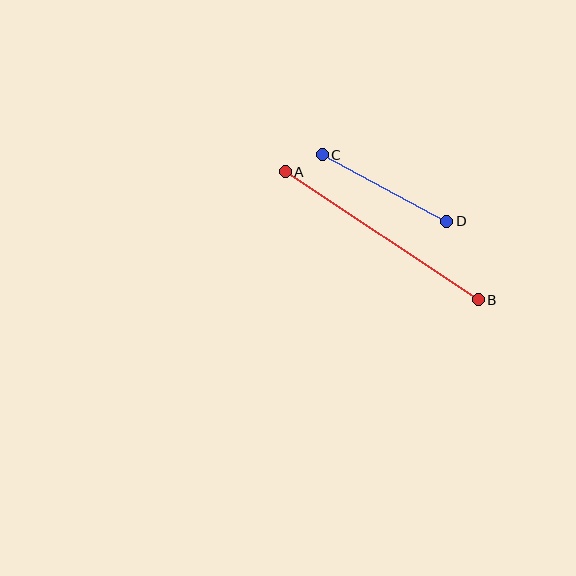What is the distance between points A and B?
The distance is approximately 232 pixels.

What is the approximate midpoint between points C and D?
The midpoint is at approximately (385, 188) pixels.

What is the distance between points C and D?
The distance is approximately 141 pixels.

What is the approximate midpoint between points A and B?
The midpoint is at approximately (382, 236) pixels.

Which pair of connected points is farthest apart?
Points A and B are farthest apart.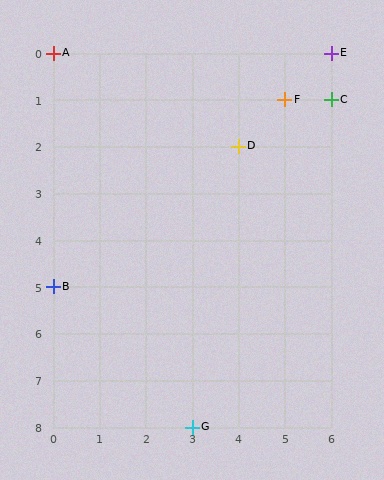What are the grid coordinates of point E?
Point E is at grid coordinates (6, 0).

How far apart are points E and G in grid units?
Points E and G are 3 columns and 8 rows apart (about 8.5 grid units diagonally).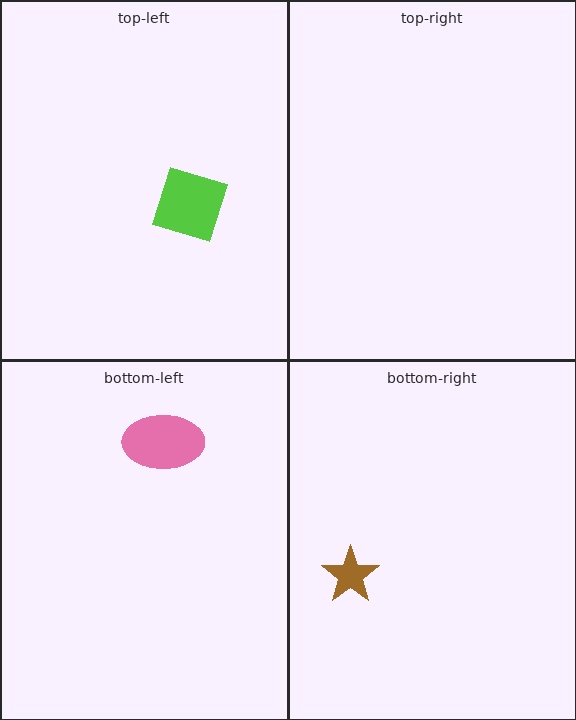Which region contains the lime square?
The top-left region.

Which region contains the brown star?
The bottom-right region.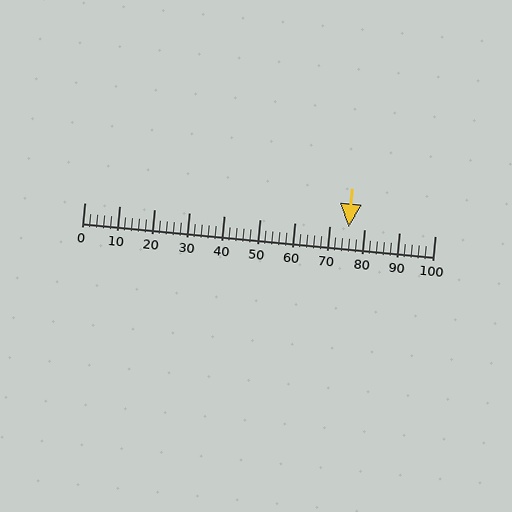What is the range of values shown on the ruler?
The ruler shows values from 0 to 100.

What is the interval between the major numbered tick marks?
The major tick marks are spaced 10 units apart.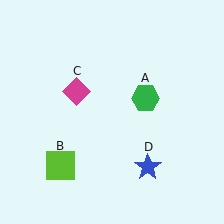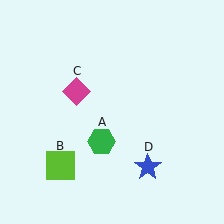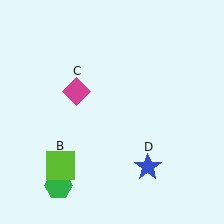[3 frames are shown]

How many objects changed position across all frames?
1 object changed position: green hexagon (object A).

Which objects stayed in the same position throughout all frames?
Lime square (object B) and magenta diamond (object C) and blue star (object D) remained stationary.